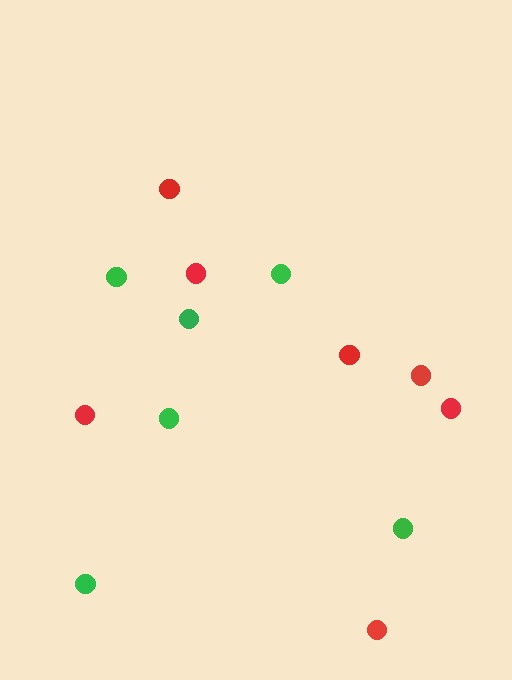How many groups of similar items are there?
There are 2 groups: one group of green circles (6) and one group of red circles (7).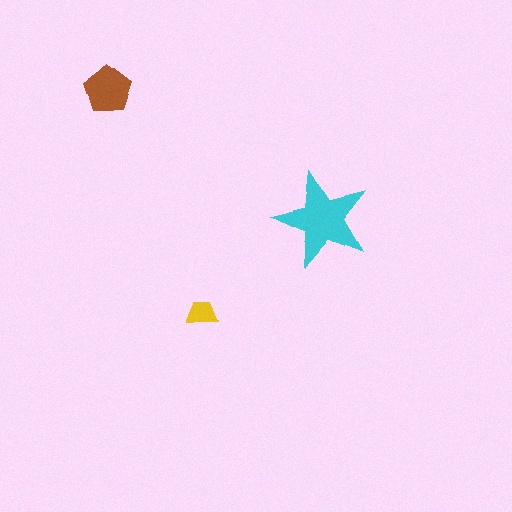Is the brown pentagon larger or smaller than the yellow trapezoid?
Larger.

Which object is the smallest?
The yellow trapezoid.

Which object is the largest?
The cyan star.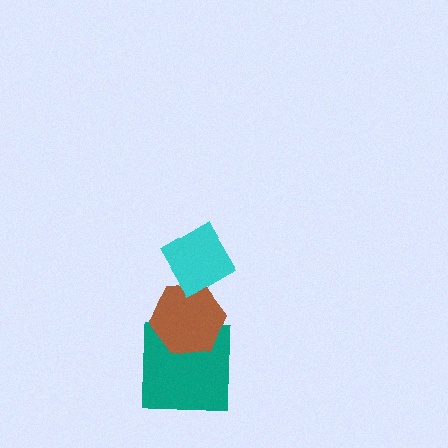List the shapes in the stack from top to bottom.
From top to bottom: the cyan diamond, the brown hexagon, the teal square.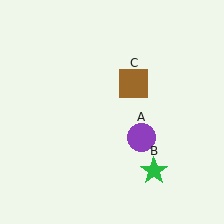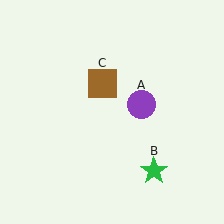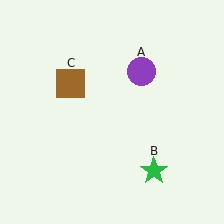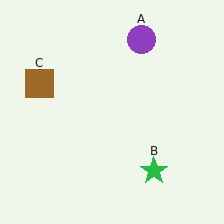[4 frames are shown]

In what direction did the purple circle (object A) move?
The purple circle (object A) moved up.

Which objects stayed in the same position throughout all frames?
Green star (object B) remained stationary.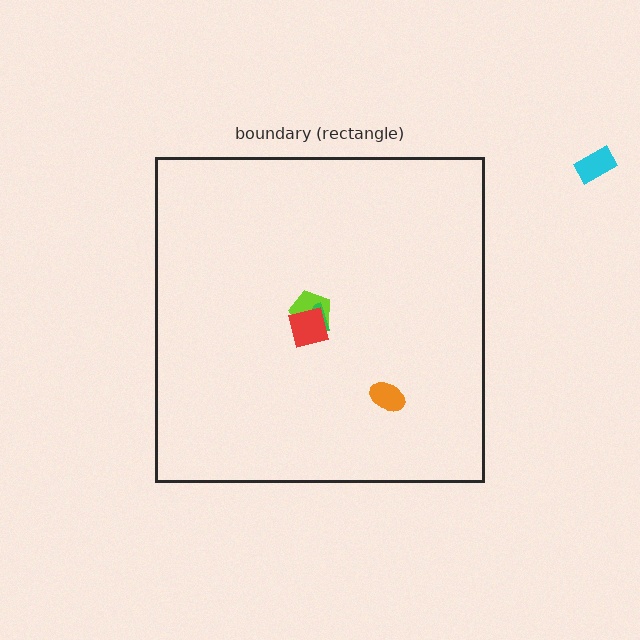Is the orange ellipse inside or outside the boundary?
Inside.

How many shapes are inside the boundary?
4 inside, 1 outside.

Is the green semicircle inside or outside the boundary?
Inside.